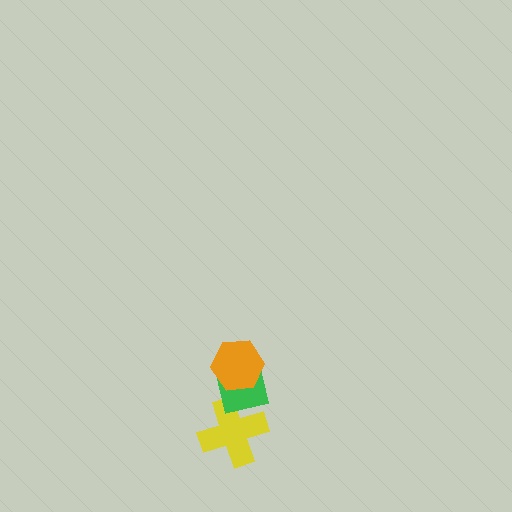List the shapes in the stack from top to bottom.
From top to bottom: the orange hexagon, the green square, the yellow cross.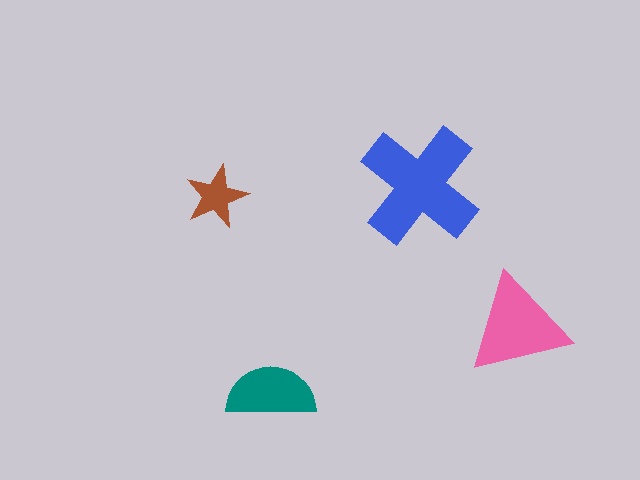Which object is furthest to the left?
The brown star is leftmost.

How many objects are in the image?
There are 4 objects in the image.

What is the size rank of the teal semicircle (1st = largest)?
3rd.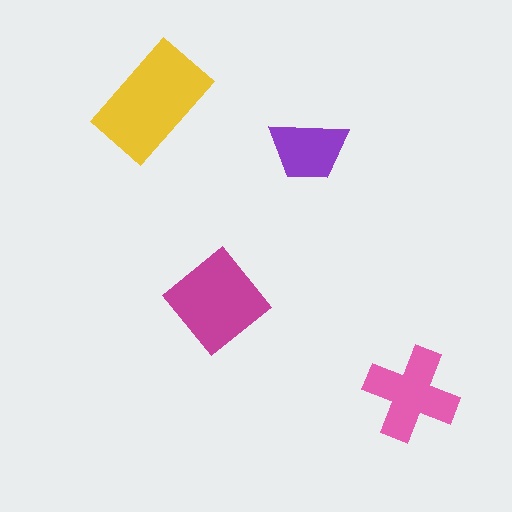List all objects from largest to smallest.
The yellow rectangle, the magenta diamond, the pink cross, the purple trapezoid.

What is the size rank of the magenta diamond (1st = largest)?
2nd.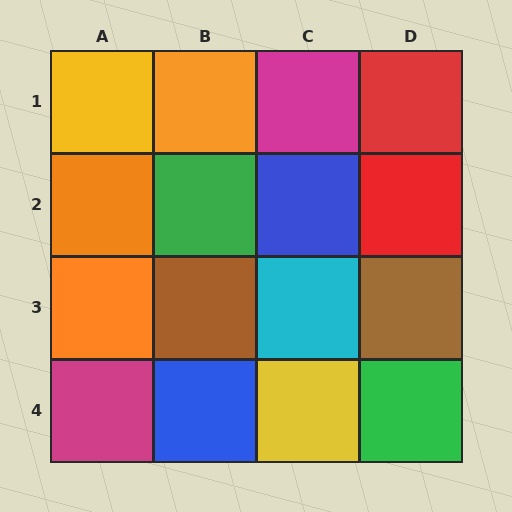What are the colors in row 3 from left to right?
Orange, brown, cyan, brown.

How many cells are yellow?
2 cells are yellow.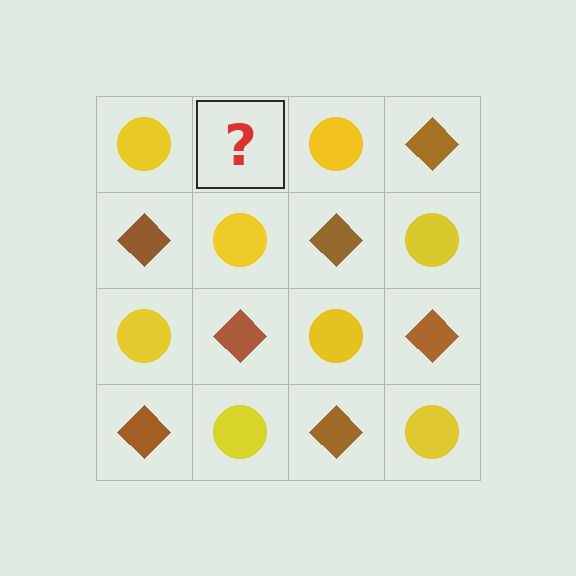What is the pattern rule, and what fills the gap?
The rule is that it alternates yellow circle and brown diamond in a checkerboard pattern. The gap should be filled with a brown diamond.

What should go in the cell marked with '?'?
The missing cell should contain a brown diamond.